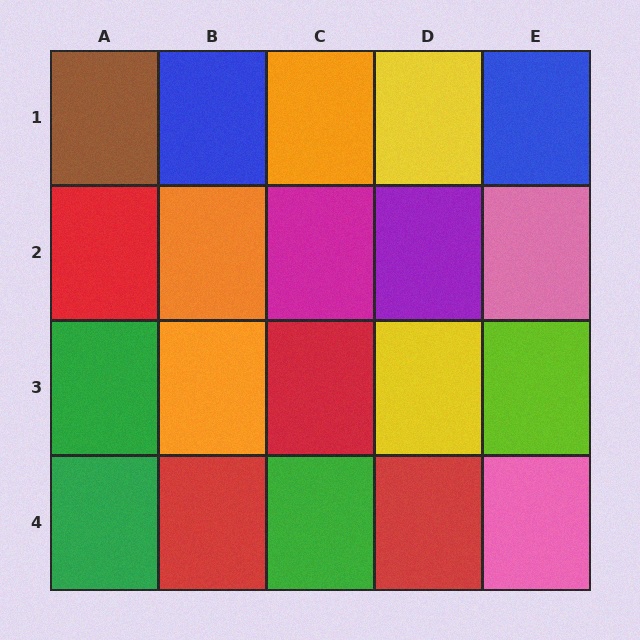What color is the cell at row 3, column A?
Green.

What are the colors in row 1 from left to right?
Brown, blue, orange, yellow, blue.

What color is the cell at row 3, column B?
Orange.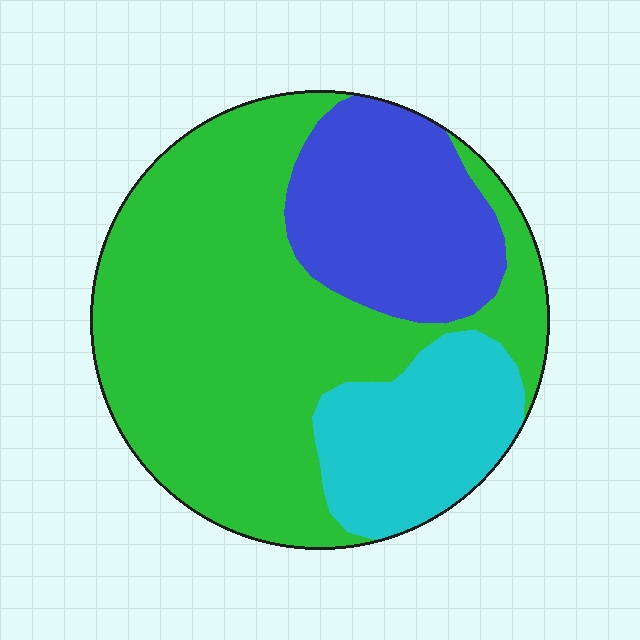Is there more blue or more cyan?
Blue.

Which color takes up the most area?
Green, at roughly 60%.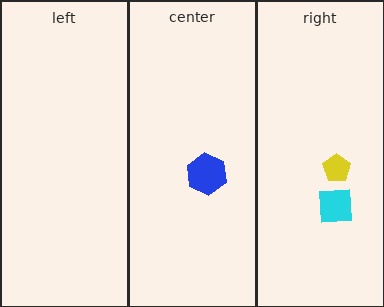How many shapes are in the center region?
1.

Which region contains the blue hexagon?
The center region.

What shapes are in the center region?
The blue hexagon.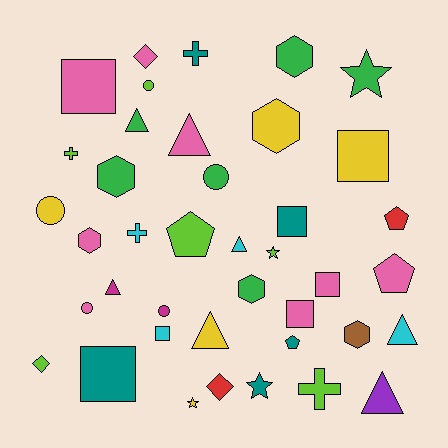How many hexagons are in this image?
There are 6 hexagons.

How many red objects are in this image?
There are 2 red objects.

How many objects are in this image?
There are 40 objects.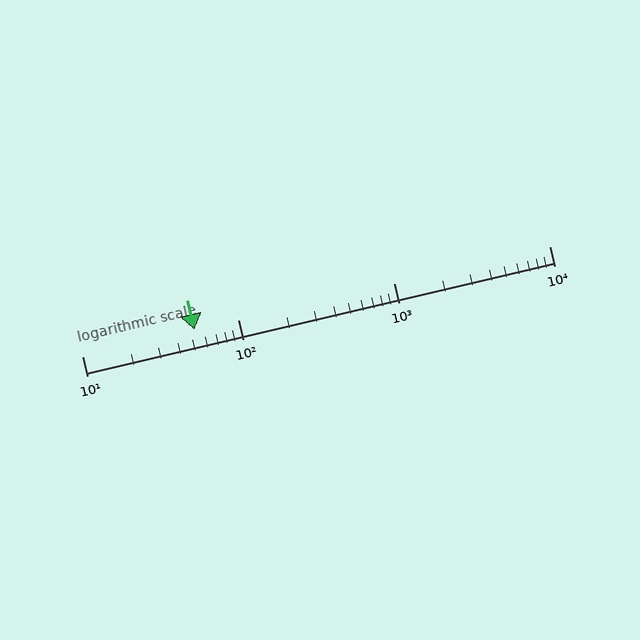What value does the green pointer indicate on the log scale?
The pointer indicates approximately 53.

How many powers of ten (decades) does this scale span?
The scale spans 3 decades, from 10 to 10000.